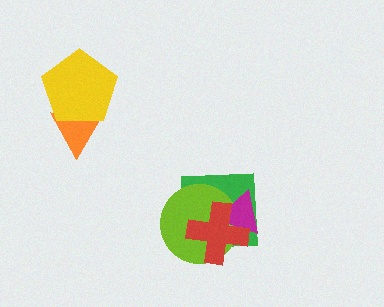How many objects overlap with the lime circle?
3 objects overlap with the lime circle.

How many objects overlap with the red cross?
3 objects overlap with the red cross.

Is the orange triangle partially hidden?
Yes, it is partially covered by another shape.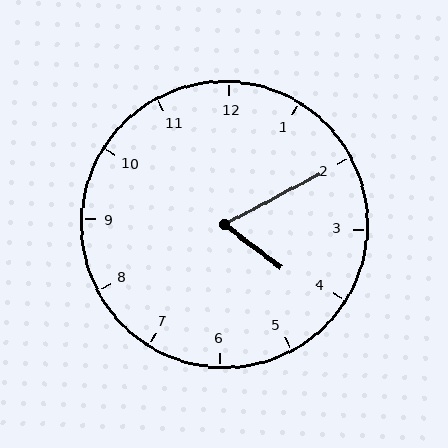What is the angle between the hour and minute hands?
Approximately 65 degrees.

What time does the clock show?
4:10.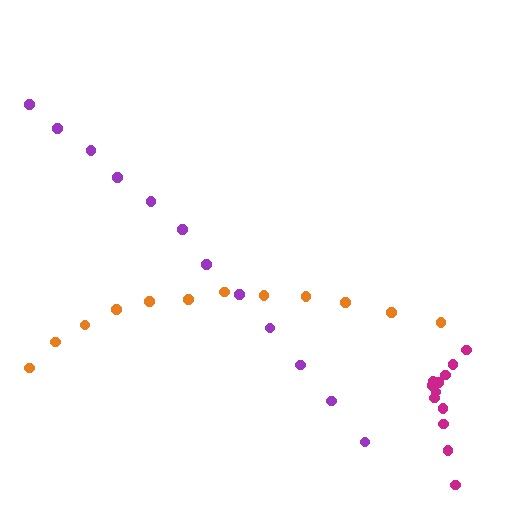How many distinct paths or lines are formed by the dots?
There are 3 distinct paths.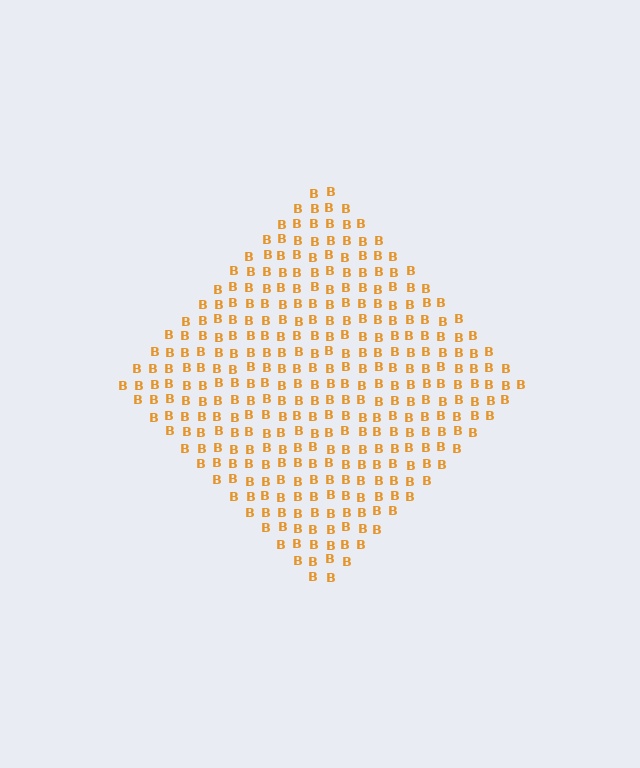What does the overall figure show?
The overall figure shows a diamond.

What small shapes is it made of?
It is made of small letter B's.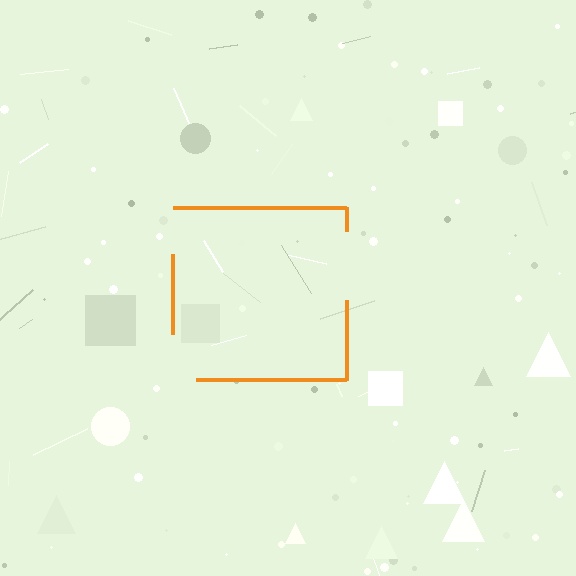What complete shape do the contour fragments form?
The contour fragments form a square.